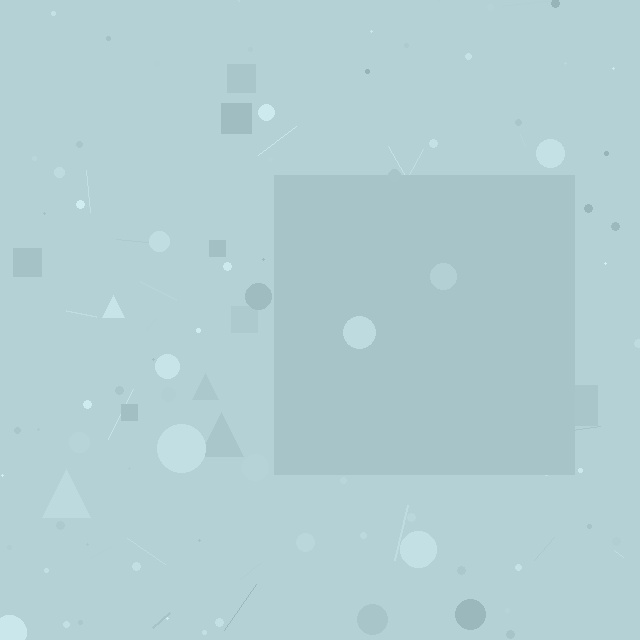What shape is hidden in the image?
A square is hidden in the image.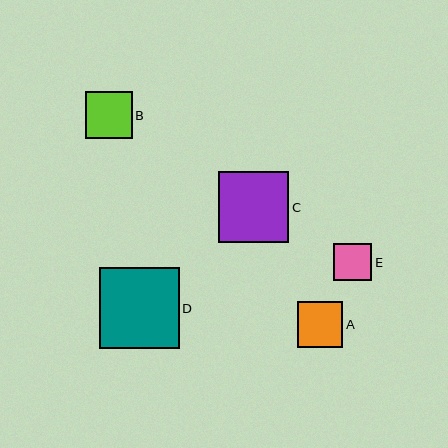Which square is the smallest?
Square E is the smallest with a size of approximately 38 pixels.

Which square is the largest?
Square D is the largest with a size of approximately 80 pixels.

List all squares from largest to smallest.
From largest to smallest: D, C, B, A, E.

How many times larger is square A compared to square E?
Square A is approximately 1.2 times the size of square E.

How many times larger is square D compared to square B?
Square D is approximately 1.7 times the size of square B.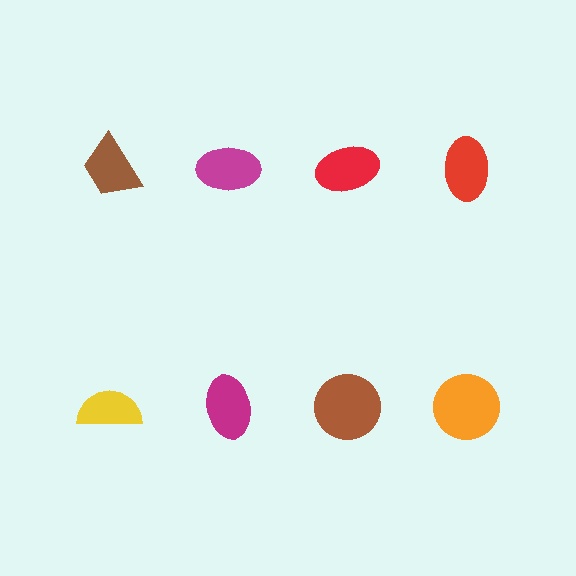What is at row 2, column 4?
An orange circle.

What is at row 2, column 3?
A brown circle.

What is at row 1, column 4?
A red ellipse.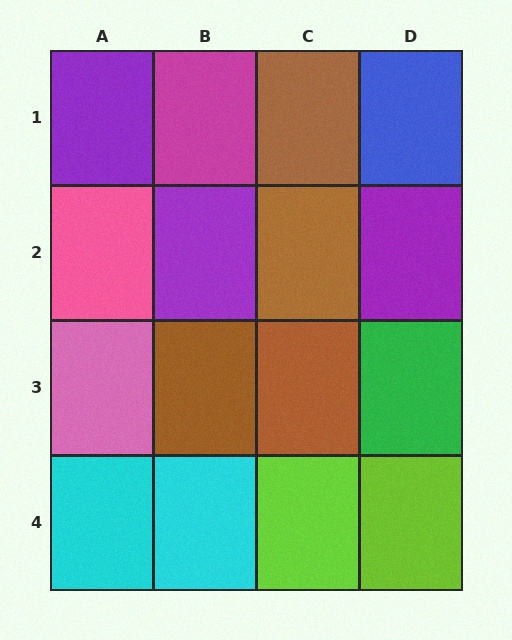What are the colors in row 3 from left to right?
Pink, brown, brown, green.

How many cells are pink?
2 cells are pink.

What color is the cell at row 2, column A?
Pink.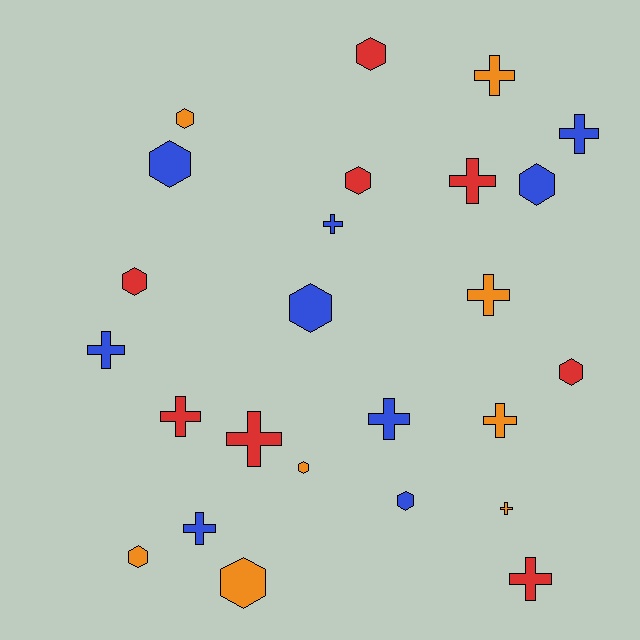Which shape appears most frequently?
Cross, with 13 objects.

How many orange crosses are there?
There are 4 orange crosses.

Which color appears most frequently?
Blue, with 9 objects.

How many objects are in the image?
There are 25 objects.